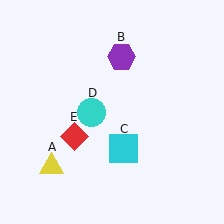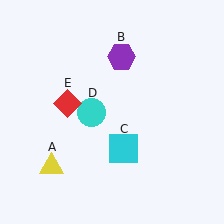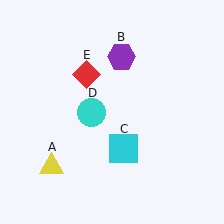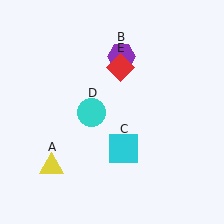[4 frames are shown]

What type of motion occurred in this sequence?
The red diamond (object E) rotated clockwise around the center of the scene.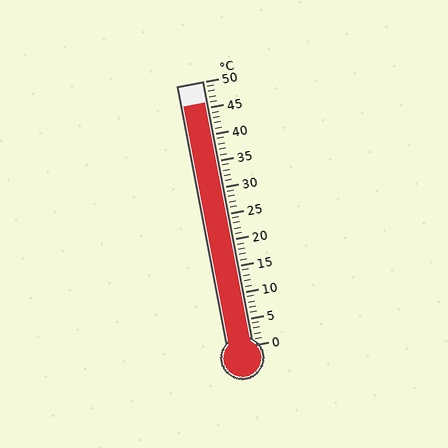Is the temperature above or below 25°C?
The temperature is above 25°C.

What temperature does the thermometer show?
The thermometer shows approximately 46°C.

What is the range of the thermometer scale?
The thermometer scale ranges from 0°C to 50°C.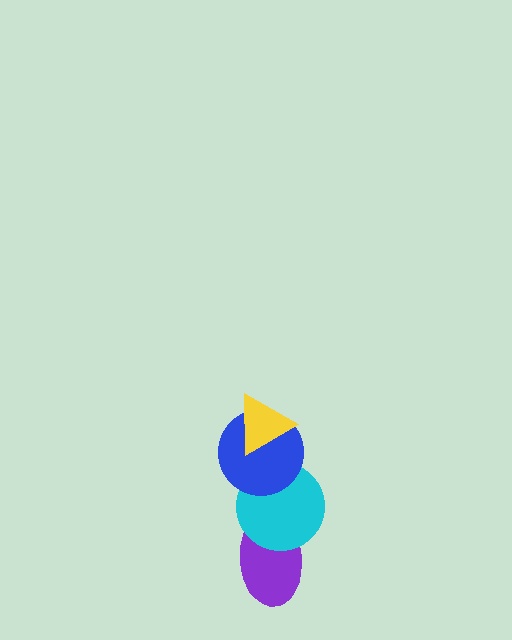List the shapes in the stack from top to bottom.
From top to bottom: the yellow triangle, the blue circle, the cyan circle, the purple ellipse.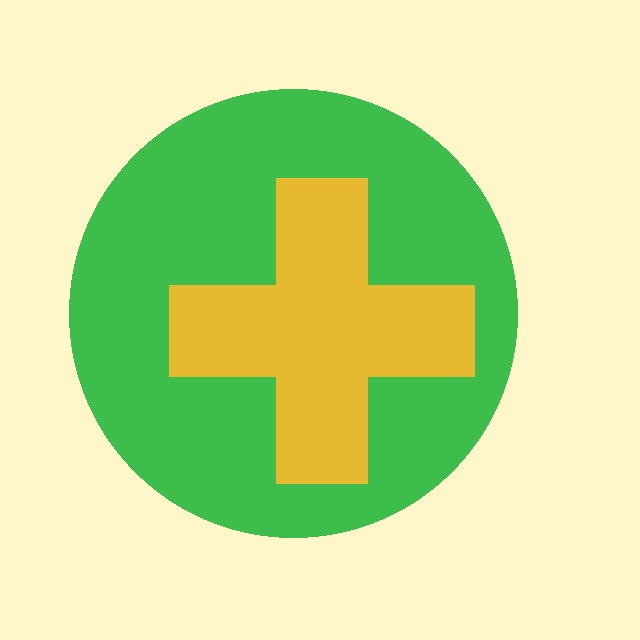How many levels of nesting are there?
2.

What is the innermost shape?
The yellow cross.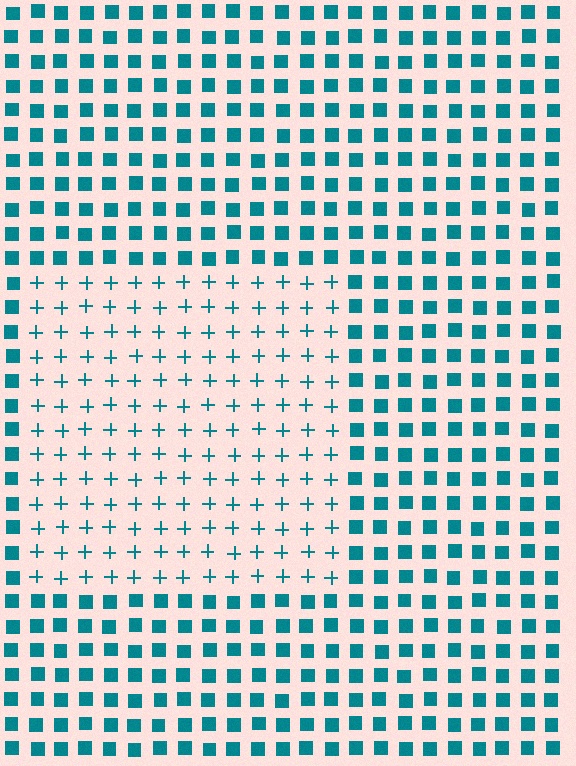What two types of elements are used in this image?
The image uses plus signs inside the rectangle region and squares outside it.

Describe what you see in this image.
The image is filled with small teal elements arranged in a uniform grid. A rectangle-shaped region contains plus signs, while the surrounding area contains squares. The boundary is defined purely by the change in element shape.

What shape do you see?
I see a rectangle.